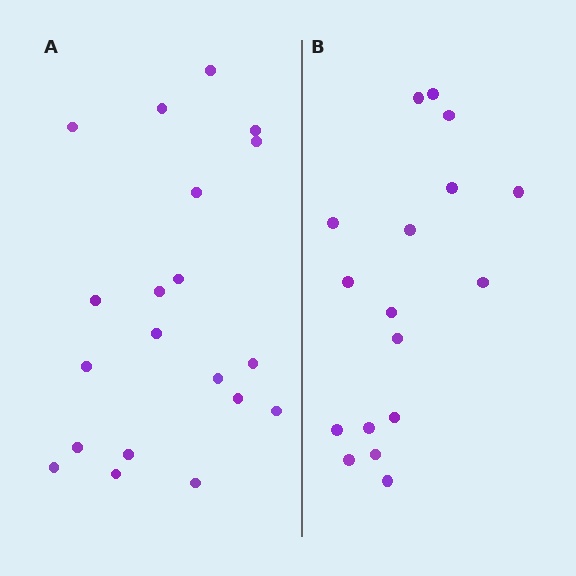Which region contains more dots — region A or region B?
Region A (the left region) has more dots.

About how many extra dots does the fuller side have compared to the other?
Region A has just a few more — roughly 2 or 3 more dots than region B.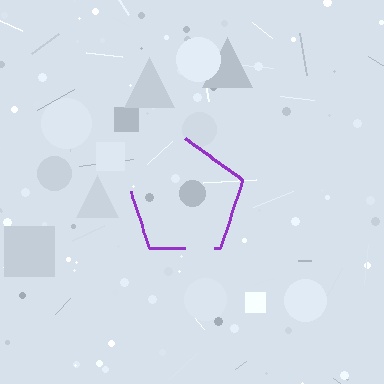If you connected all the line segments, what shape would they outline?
They would outline a pentagon.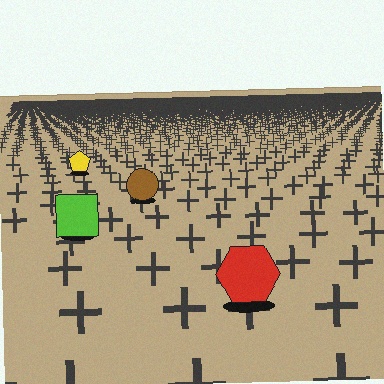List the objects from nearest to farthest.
From nearest to farthest: the red hexagon, the lime square, the brown circle, the yellow pentagon.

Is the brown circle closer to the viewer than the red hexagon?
No. The red hexagon is closer — you can tell from the texture gradient: the ground texture is coarser near it.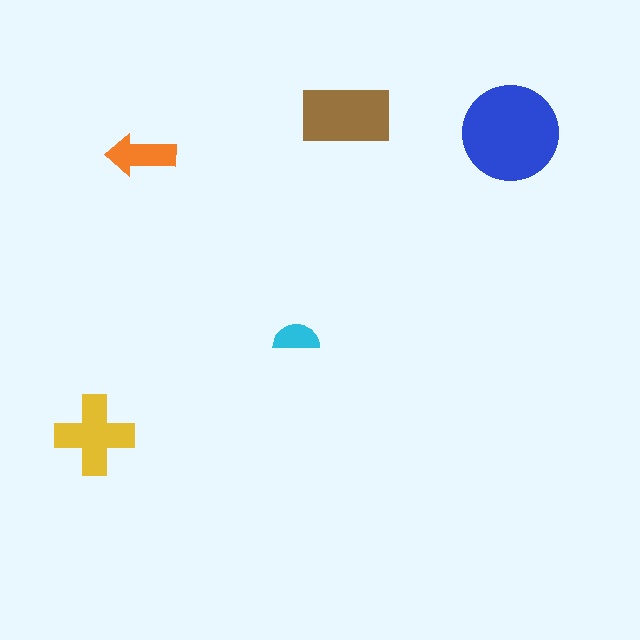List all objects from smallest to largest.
The cyan semicircle, the orange arrow, the yellow cross, the brown rectangle, the blue circle.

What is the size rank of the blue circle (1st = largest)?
1st.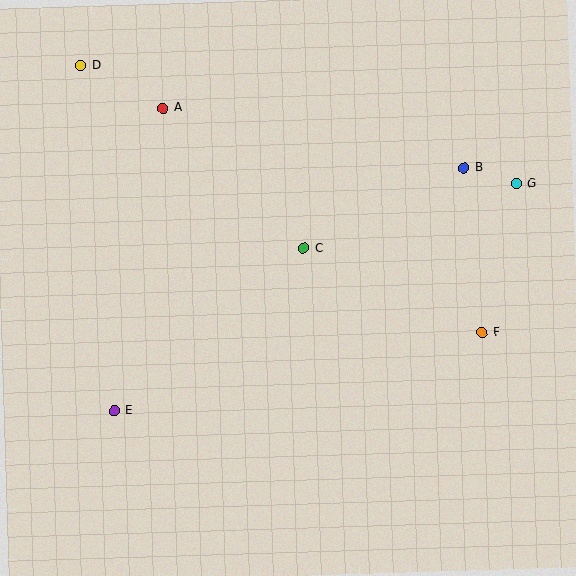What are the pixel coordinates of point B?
Point B is at (464, 168).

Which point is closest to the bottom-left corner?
Point E is closest to the bottom-left corner.